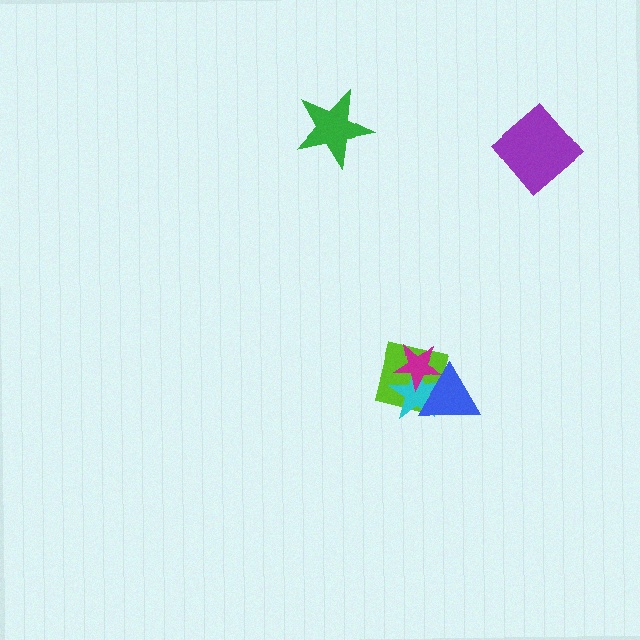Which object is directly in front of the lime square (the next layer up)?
The cyan star is directly in front of the lime square.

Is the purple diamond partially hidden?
No, no other shape covers it.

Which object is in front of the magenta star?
The blue triangle is in front of the magenta star.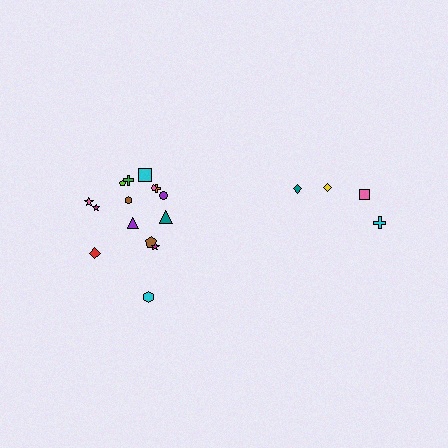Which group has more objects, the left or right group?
The left group.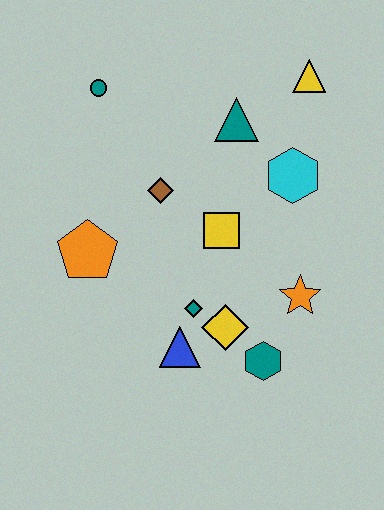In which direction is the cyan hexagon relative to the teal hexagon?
The cyan hexagon is above the teal hexagon.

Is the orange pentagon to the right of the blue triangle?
No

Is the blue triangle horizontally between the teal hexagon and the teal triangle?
No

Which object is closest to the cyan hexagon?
The teal triangle is closest to the cyan hexagon.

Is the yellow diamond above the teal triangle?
No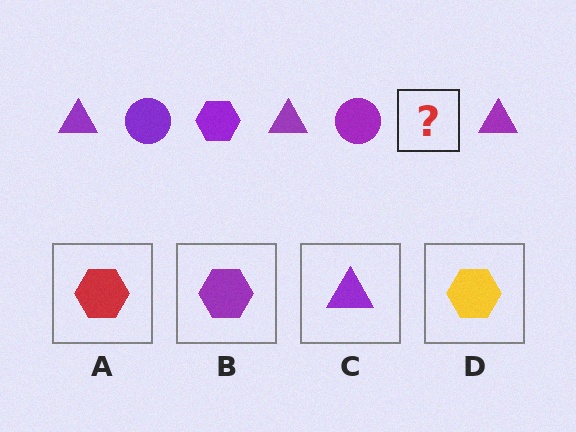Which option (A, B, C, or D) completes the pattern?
B.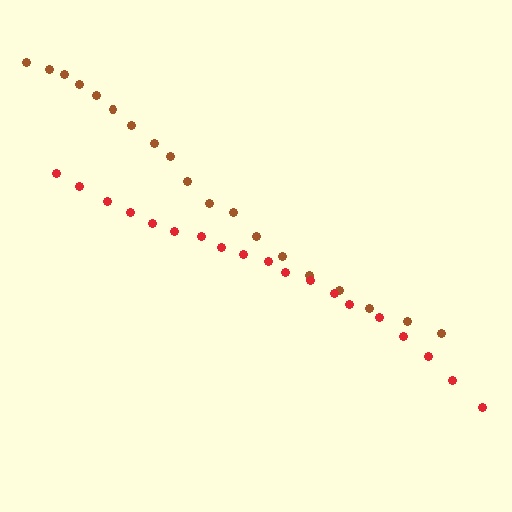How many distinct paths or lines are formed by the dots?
There are 2 distinct paths.